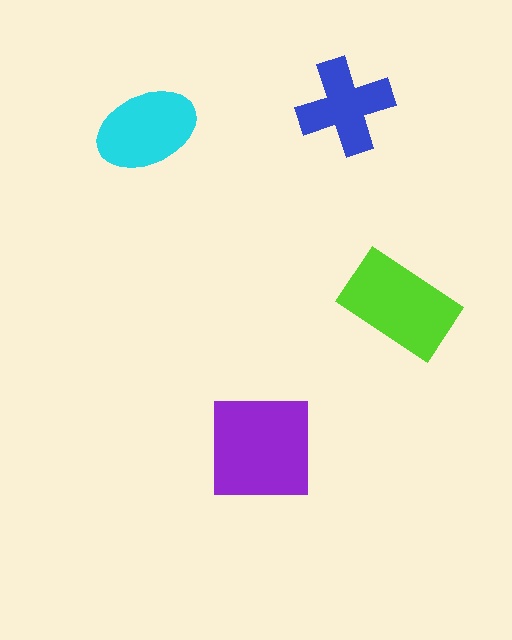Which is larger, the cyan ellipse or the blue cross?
The cyan ellipse.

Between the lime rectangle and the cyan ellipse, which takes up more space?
The lime rectangle.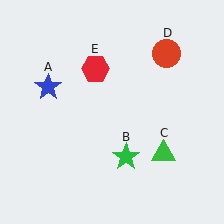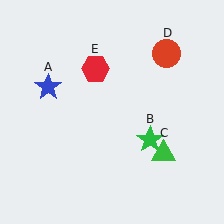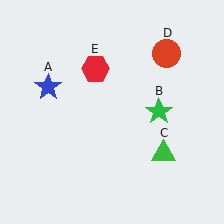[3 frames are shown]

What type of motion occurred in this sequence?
The green star (object B) rotated counterclockwise around the center of the scene.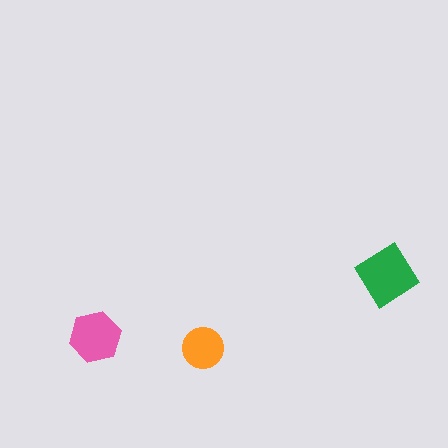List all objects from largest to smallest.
The green diamond, the pink hexagon, the orange circle.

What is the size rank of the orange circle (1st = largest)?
3rd.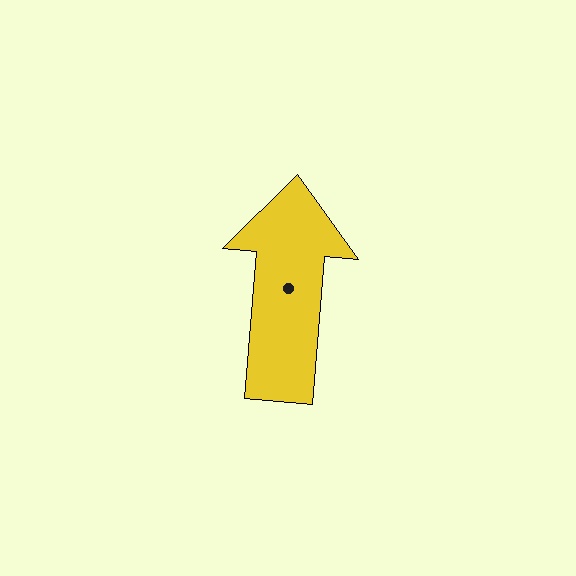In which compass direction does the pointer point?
North.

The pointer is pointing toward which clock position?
Roughly 12 o'clock.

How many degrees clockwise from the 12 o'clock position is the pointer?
Approximately 5 degrees.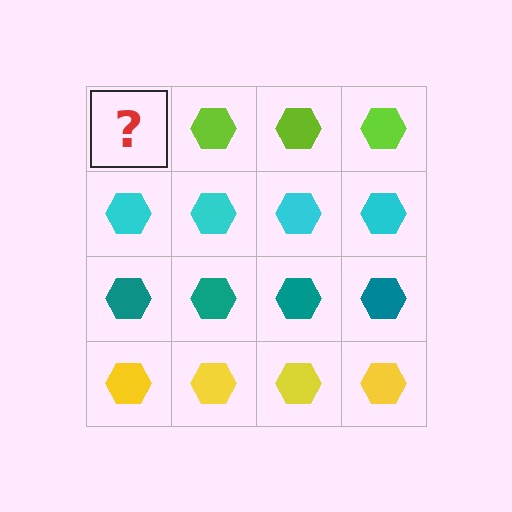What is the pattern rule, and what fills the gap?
The rule is that each row has a consistent color. The gap should be filled with a lime hexagon.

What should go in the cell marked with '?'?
The missing cell should contain a lime hexagon.